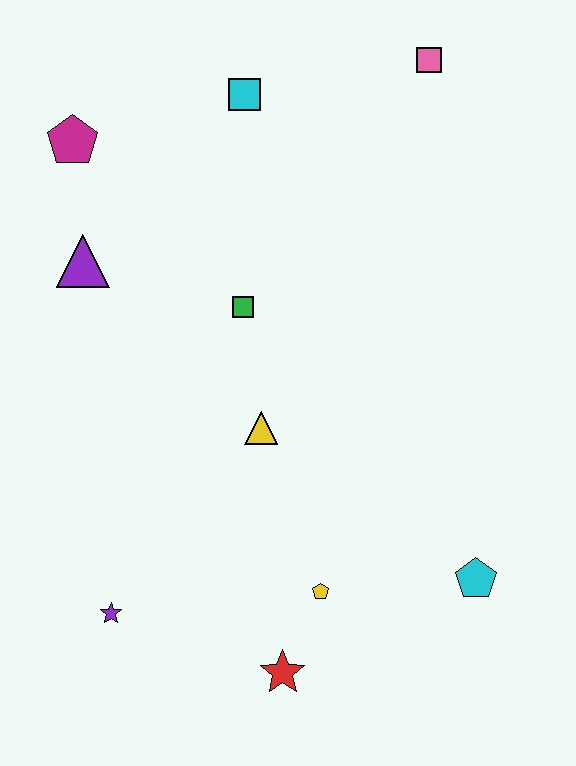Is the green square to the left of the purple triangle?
No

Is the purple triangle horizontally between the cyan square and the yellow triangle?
No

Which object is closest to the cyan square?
The magenta pentagon is closest to the cyan square.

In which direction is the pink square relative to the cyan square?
The pink square is to the right of the cyan square.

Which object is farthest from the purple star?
The pink square is farthest from the purple star.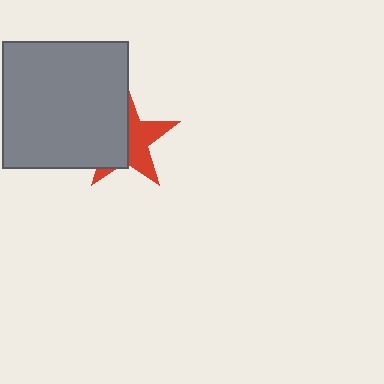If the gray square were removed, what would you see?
You would see the complete red star.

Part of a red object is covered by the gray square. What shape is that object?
It is a star.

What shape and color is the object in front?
The object in front is a gray square.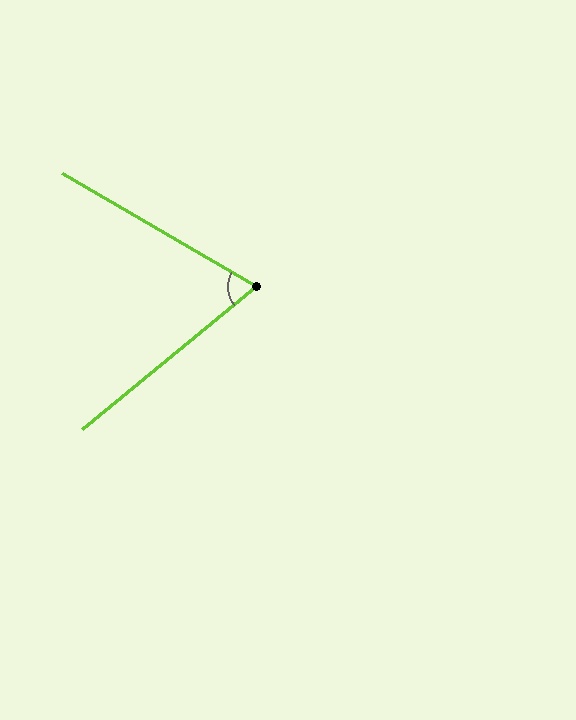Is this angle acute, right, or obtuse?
It is acute.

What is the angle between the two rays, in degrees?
Approximately 69 degrees.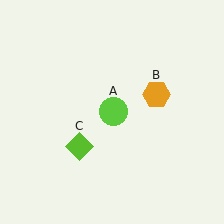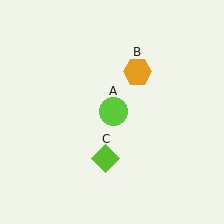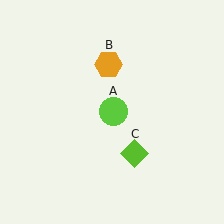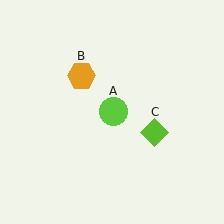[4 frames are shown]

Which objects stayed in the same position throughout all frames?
Lime circle (object A) remained stationary.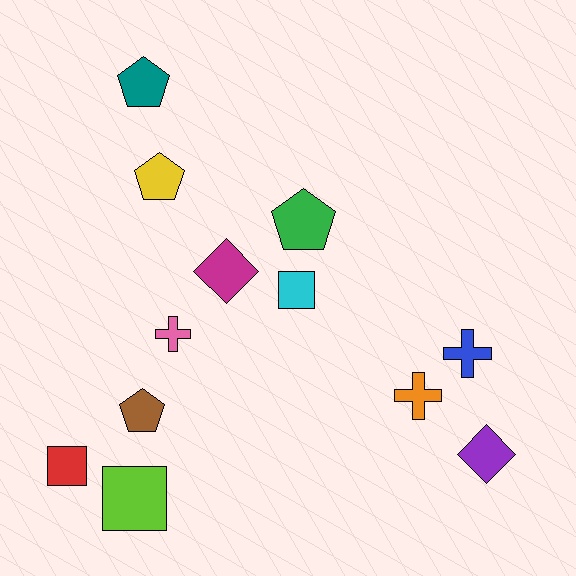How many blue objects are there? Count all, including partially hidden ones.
There is 1 blue object.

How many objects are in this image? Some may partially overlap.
There are 12 objects.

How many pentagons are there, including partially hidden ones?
There are 4 pentagons.